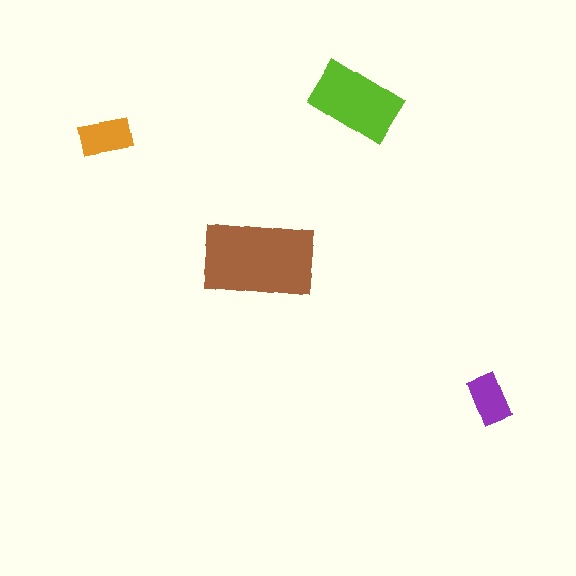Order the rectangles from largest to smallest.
the brown one, the lime one, the orange one, the purple one.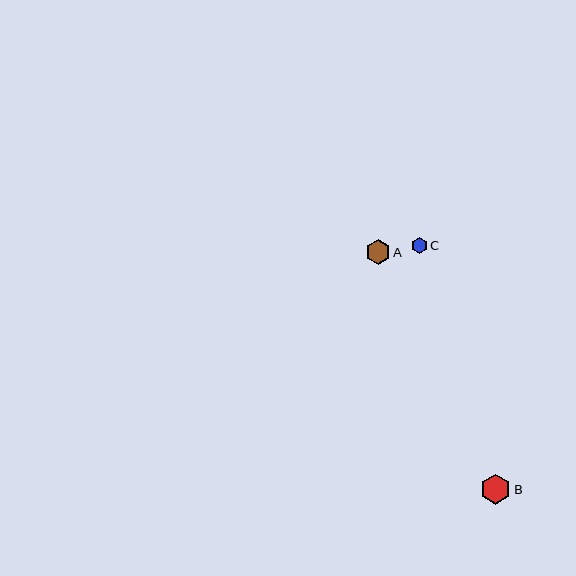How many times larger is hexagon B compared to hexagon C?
Hexagon B is approximately 1.9 times the size of hexagon C.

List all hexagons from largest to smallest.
From largest to smallest: B, A, C.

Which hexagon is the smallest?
Hexagon C is the smallest with a size of approximately 16 pixels.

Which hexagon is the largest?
Hexagon B is the largest with a size of approximately 30 pixels.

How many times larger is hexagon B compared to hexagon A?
Hexagon B is approximately 1.2 times the size of hexagon A.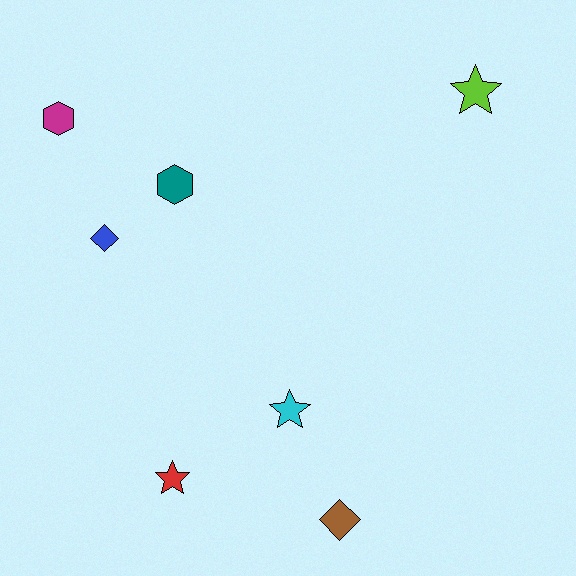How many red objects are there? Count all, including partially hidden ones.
There is 1 red object.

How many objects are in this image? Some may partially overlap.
There are 7 objects.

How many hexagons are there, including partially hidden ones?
There are 2 hexagons.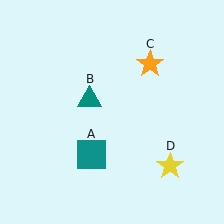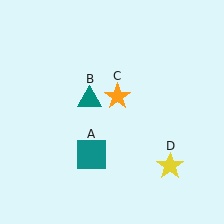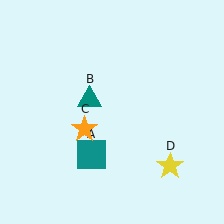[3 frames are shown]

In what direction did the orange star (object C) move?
The orange star (object C) moved down and to the left.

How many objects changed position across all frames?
1 object changed position: orange star (object C).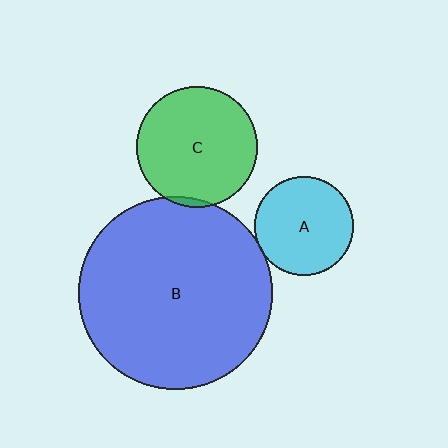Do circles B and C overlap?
Yes.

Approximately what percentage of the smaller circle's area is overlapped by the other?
Approximately 5%.